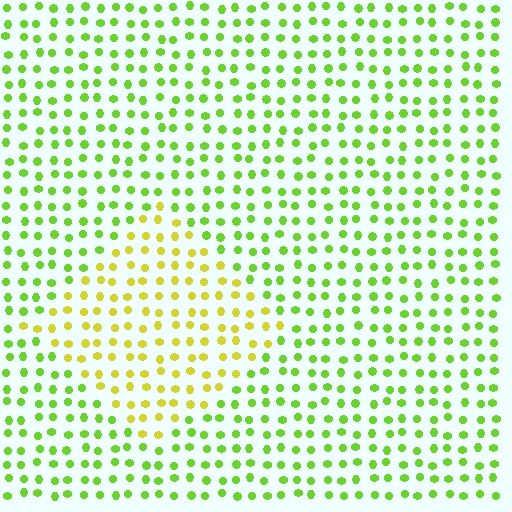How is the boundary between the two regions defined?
The boundary is defined purely by a slight shift in hue (about 37 degrees). Spacing, size, and orientation are identical on both sides.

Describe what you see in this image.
The image is filled with small lime elements in a uniform arrangement. A diamond-shaped region is visible where the elements are tinted to a slightly different hue, forming a subtle color boundary.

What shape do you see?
I see a diamond.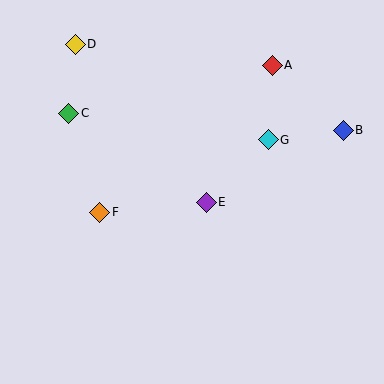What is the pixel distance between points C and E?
The distance between C and E is 164 pixels.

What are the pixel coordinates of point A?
Point A is at (272, 65).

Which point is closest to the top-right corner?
Point A is closest to the top-right corner.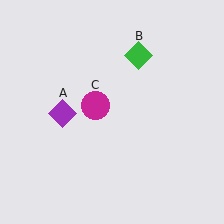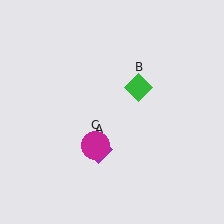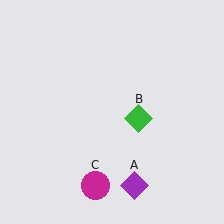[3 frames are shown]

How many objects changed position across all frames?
3 objects changed position: purple diamond (object A), green diamond (object B), magenta circle (object C).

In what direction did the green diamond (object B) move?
The green diamond (object B) moved down.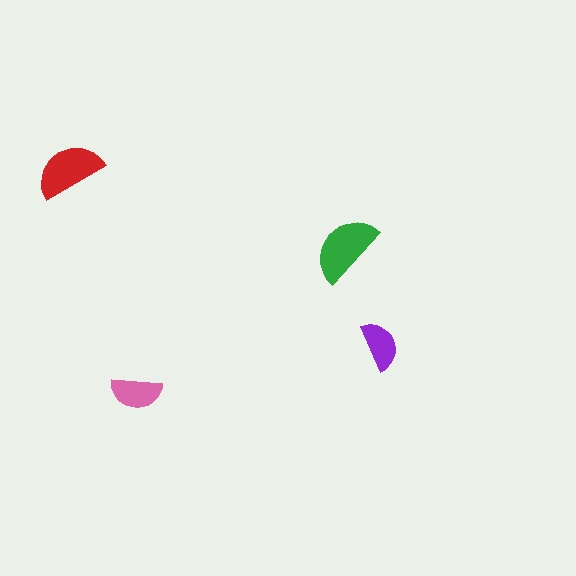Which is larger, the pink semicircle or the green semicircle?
The green one.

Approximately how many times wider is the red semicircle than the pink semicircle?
About 1.5 times wider.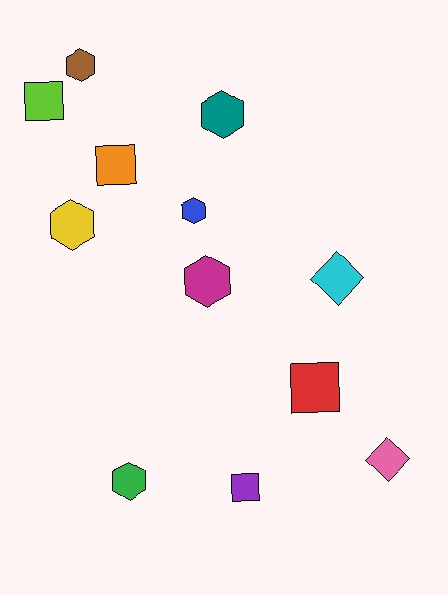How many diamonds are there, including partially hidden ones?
There are 2 diamonds.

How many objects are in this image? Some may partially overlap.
There are 12 objects.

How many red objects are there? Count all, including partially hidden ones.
There is 1 red object.